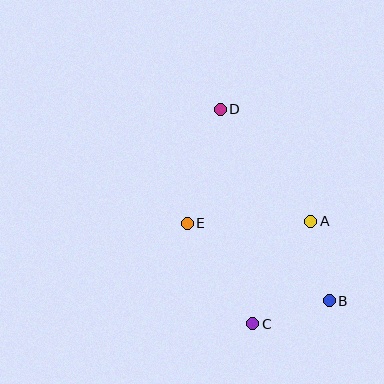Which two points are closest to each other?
Points B and C are closest to each other.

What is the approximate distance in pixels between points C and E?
The distance between C and E is approximately 120 pixels.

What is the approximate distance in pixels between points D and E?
The distance between D and E is approximately 119 pixels.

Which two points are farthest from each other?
Points B and D are farthest from each other.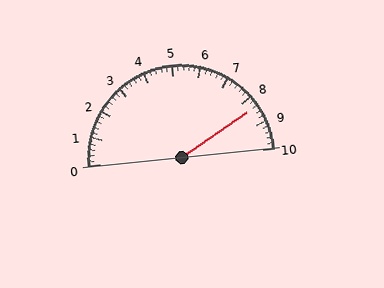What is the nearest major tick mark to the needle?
The nearest major tick mark is 8.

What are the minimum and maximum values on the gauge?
The gauge ranges from 0 to 10.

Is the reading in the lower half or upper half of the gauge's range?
The reading is in the upper half of the range (0 to 10).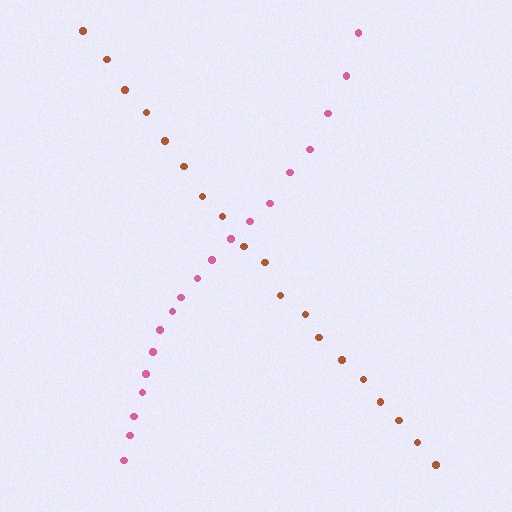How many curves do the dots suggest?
There are 2 distinct paths.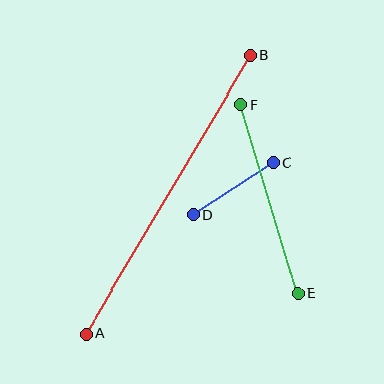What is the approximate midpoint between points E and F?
The midpoint is at approximately (269, 199) pixels.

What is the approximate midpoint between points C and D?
The midpoint is at approximately (233, 189) pixels.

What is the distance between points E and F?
The distance is approximately 198 pixels.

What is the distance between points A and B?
The distance is approximately 324 pixels.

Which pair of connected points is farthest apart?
Points A and B are farthest apart.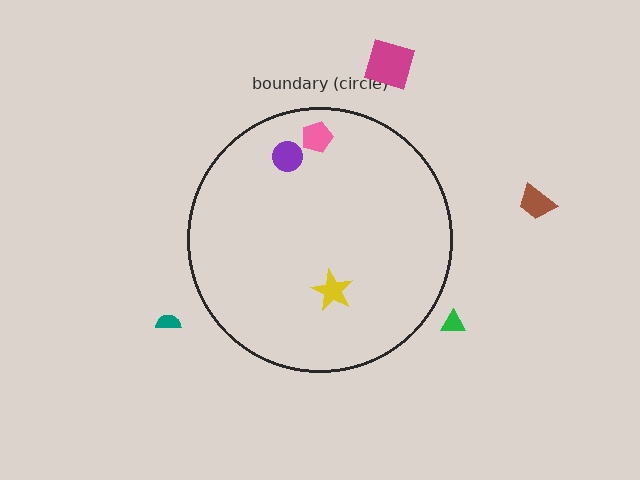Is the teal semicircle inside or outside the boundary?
Outside.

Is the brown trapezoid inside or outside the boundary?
Outside.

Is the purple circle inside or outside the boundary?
Inside.